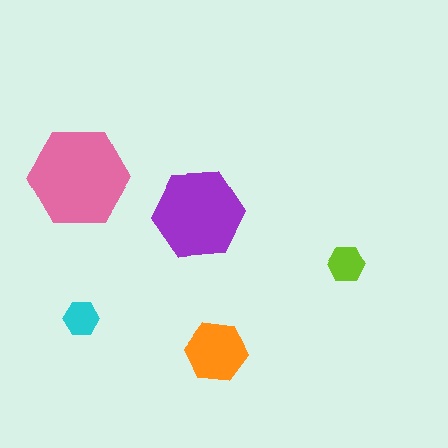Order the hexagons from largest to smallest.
the pink one, the purple one, the orange one, the lime one, the cyan one.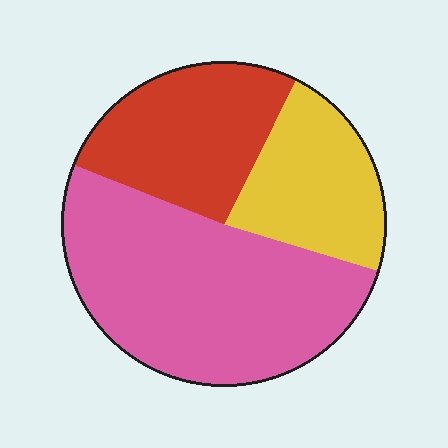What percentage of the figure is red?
Red covers roughly 25% of the figure.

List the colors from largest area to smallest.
From largest to smallest: pink, red, yellow.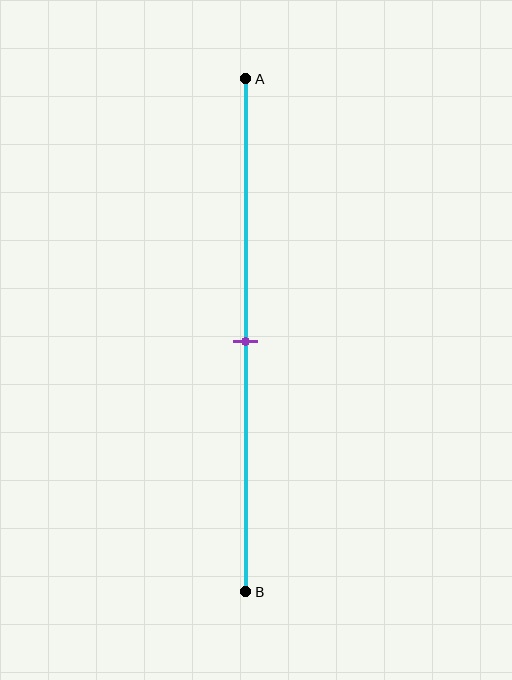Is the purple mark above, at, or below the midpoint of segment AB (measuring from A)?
The purple mark is approximately at the midpoint of segment AB.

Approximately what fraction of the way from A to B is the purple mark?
The purple mark is approximately 50% of the way from A to B.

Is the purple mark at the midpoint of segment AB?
Yes, the mark is approximately at the midpoint.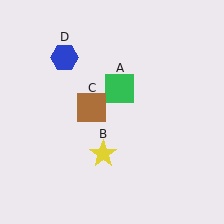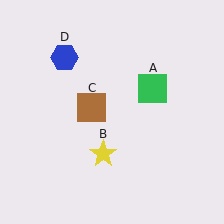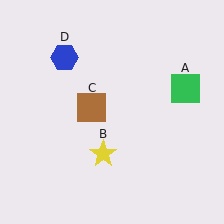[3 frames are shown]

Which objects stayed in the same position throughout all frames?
Yellow star (object B) and brown square (object C) and blue hexagon (object D) remained stationary.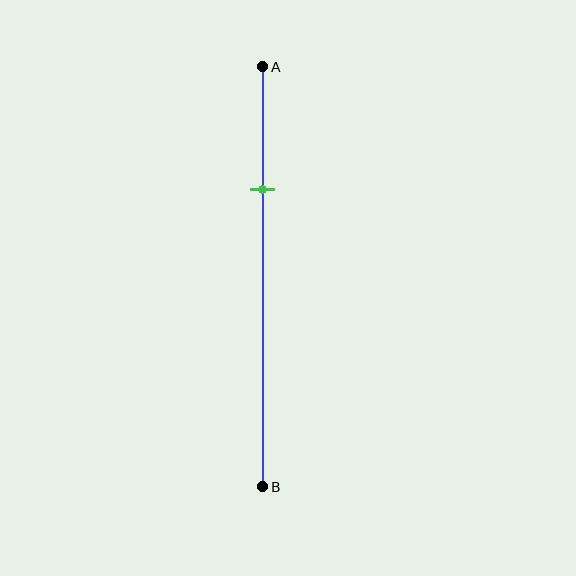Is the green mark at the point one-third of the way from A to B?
No, the mark is at about 30% from A, not at the 33% one-third point.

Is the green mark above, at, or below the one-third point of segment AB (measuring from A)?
The green mark is above the one-third point of segment AB.